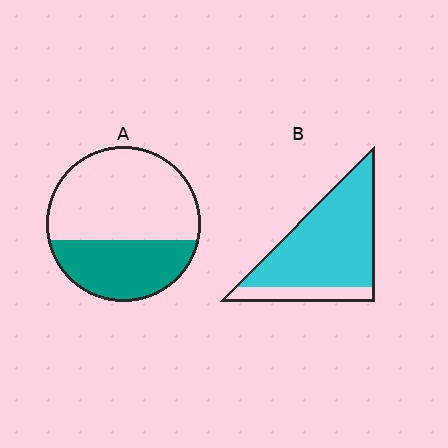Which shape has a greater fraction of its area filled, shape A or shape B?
Shape B.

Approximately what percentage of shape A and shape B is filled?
A is approximately 35% and B is approximately 80%.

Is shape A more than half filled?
No.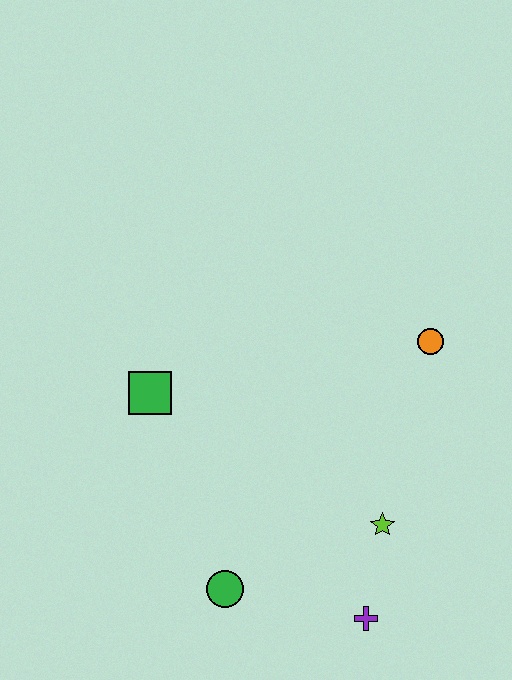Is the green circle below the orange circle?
Yes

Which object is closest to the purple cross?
The lime star is closest to the purple cross.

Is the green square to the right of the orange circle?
No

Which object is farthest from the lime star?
The green square is farthest from the lime star.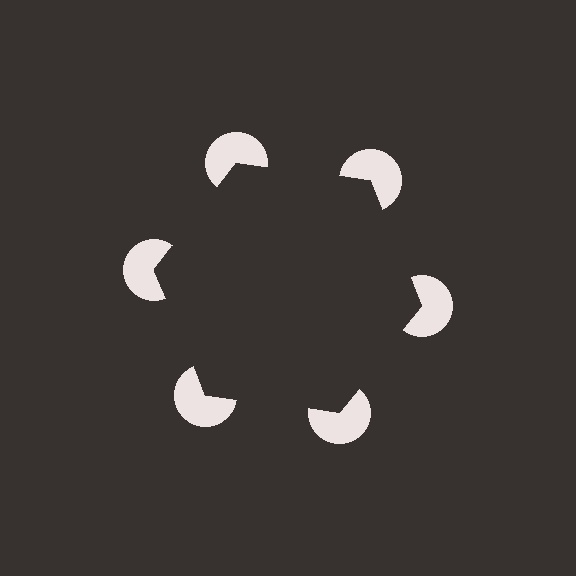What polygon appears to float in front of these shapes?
An illusory hexagon — its edges are inferred from the aligned wedge cuts in the pac-man discs, not physically drawn.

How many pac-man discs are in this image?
There are 6 — one at each vertex of the illusory hexagon.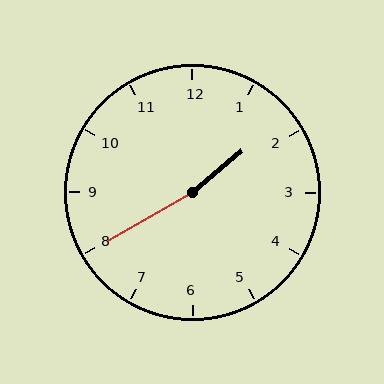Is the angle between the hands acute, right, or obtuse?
It is obtuse.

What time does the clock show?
1:40.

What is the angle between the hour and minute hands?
Approximately 170 degrees.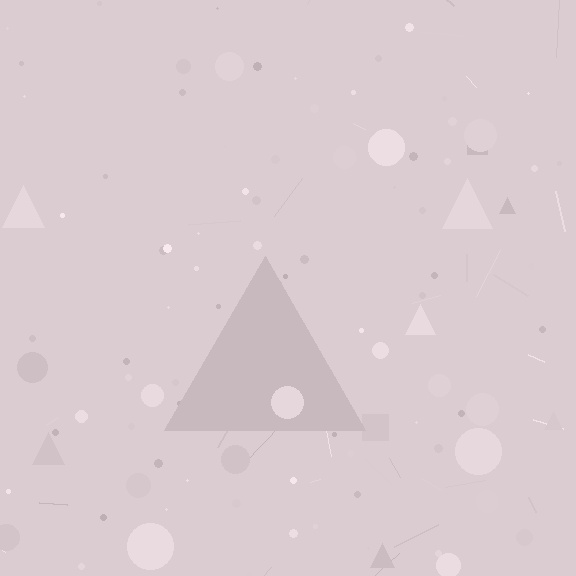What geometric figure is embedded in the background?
A triangle is embedded in the background.